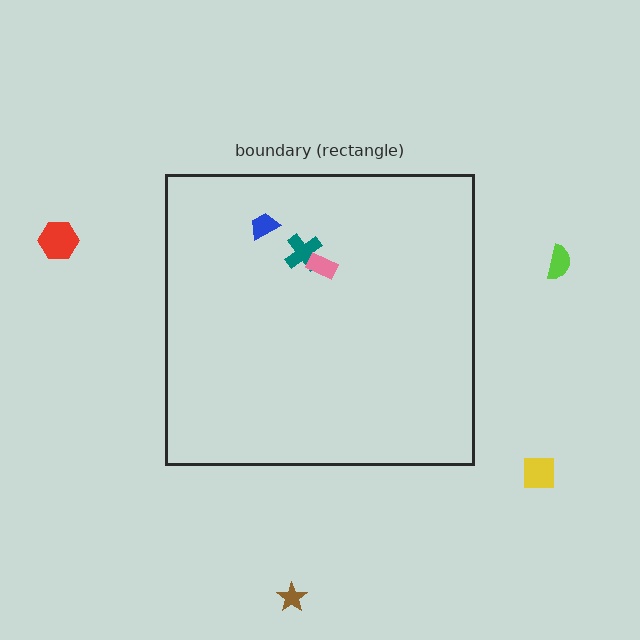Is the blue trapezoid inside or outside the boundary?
Inside.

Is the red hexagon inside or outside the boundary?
Outside.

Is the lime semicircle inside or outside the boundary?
Outside.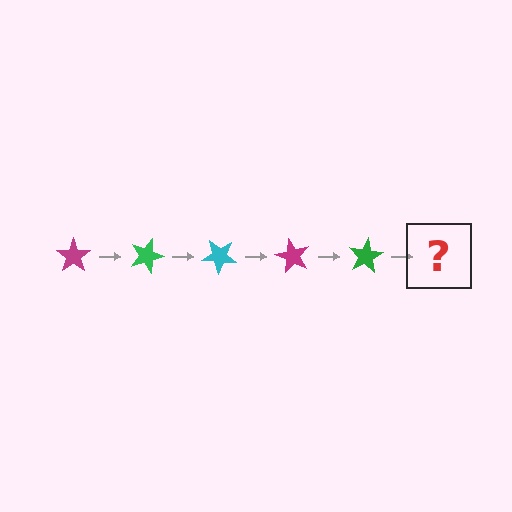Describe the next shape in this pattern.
It should be a cyan star, rotated 100 degrees from the start.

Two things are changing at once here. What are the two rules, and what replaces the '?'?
The two rules are that it rotates 20 degrees each step and the color cycles through magenta, green, and cyan. The '?' should be a cyan star, rotated 100 degrees from the start.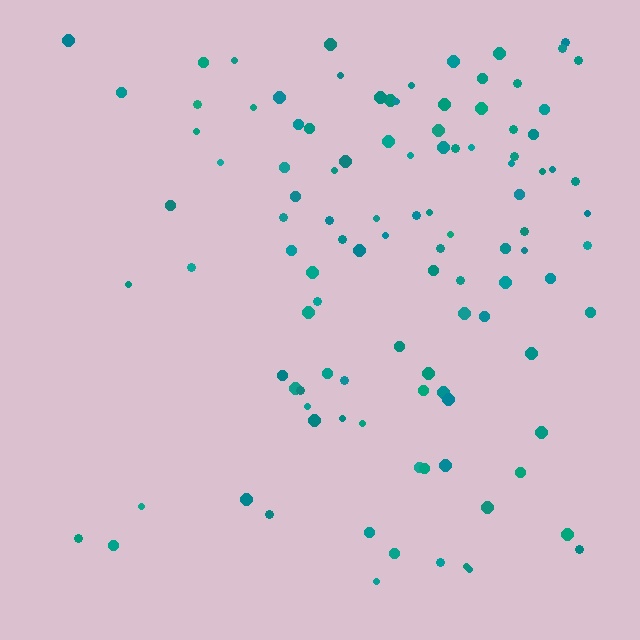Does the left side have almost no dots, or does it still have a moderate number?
Still a moderate number, just noticeably fewer than the right.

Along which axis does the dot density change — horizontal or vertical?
Horizontal.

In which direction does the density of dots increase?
From left to right, with the right side densest.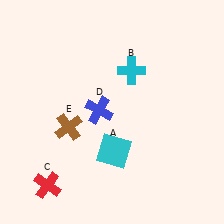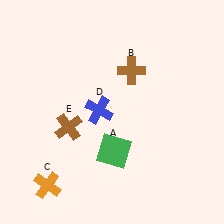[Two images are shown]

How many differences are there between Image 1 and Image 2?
There are 3 differences between the two images.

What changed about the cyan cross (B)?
In Image 1, B is cyan. In Image 2, it changed to brown.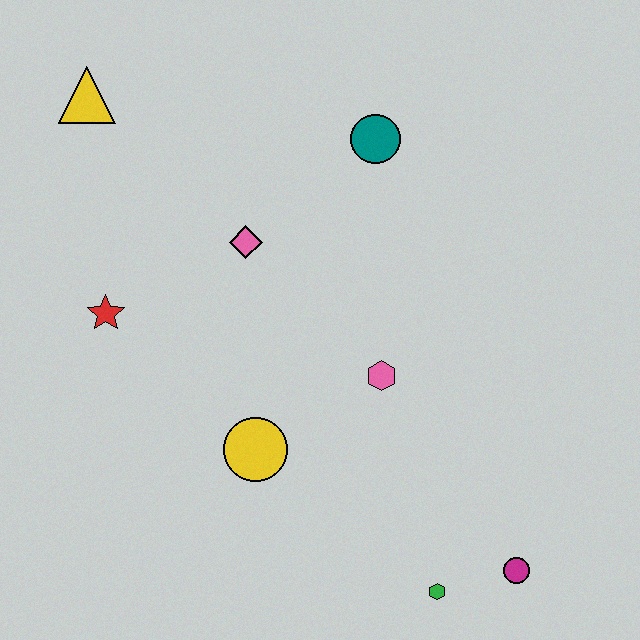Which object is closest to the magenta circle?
The green hexagon is closest to the magenta circle.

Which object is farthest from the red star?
The magenta circle is farthest from the red star.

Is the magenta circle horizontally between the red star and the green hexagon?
No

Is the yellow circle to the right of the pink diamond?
Yes